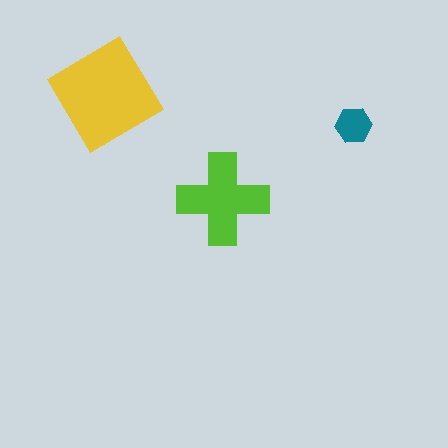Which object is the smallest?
The teal hexagon.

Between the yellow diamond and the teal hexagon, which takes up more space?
The yellow diamond.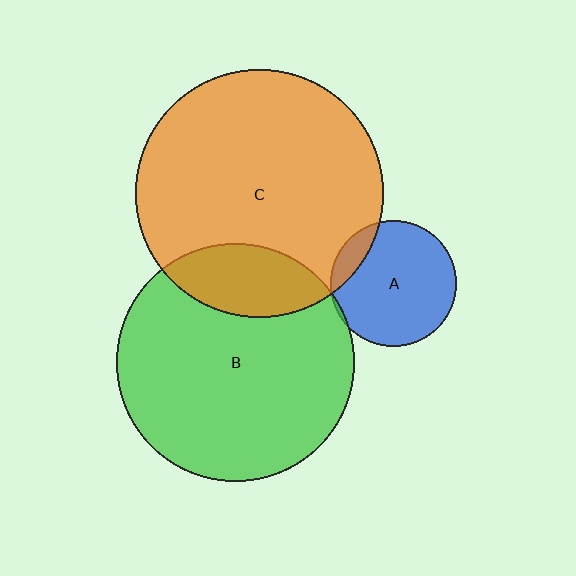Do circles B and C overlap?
Yes.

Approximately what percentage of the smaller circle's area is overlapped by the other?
Approximately 20%.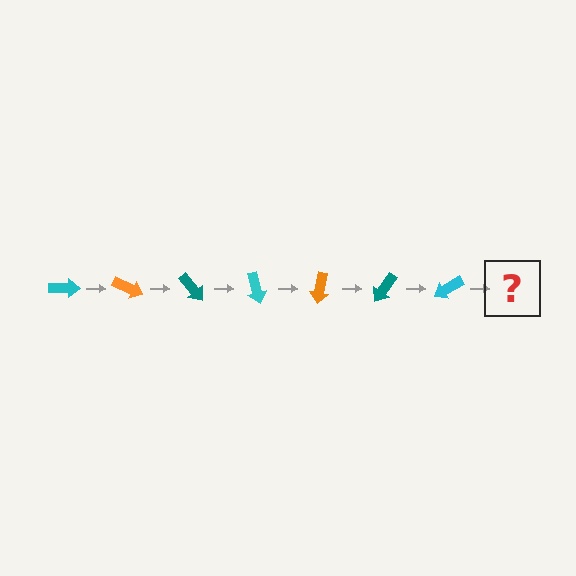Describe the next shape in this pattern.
It should be an orange arrow, rotated 175 degrees from the start.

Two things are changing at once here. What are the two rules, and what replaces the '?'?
The two rules are that it rotates 25 degrees each step and the color cycles through cyan, orange, and teal. The '?' should be an orange arrow, rotated 175 degrees from the start.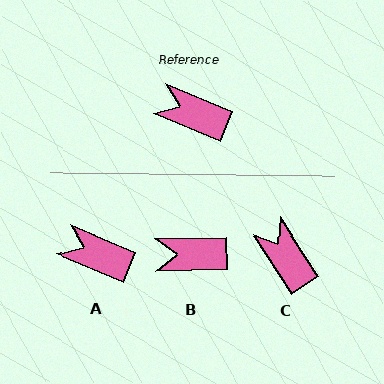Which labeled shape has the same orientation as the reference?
A.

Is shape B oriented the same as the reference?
No, it is off by about 24 degrees.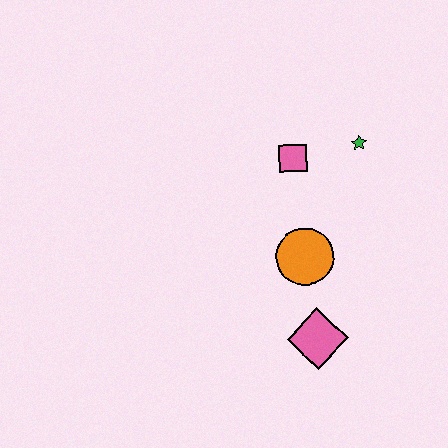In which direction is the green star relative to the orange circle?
The green star is above the orange circle.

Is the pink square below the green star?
Yes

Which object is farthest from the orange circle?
The green star is farthest from the orange circle.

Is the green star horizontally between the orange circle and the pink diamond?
No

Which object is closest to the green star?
The pink square is closest to the green star.